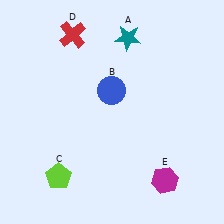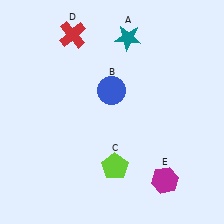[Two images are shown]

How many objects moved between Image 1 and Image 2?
1 object moved between the two images.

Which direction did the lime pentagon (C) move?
The lime pentagon (C) moved right.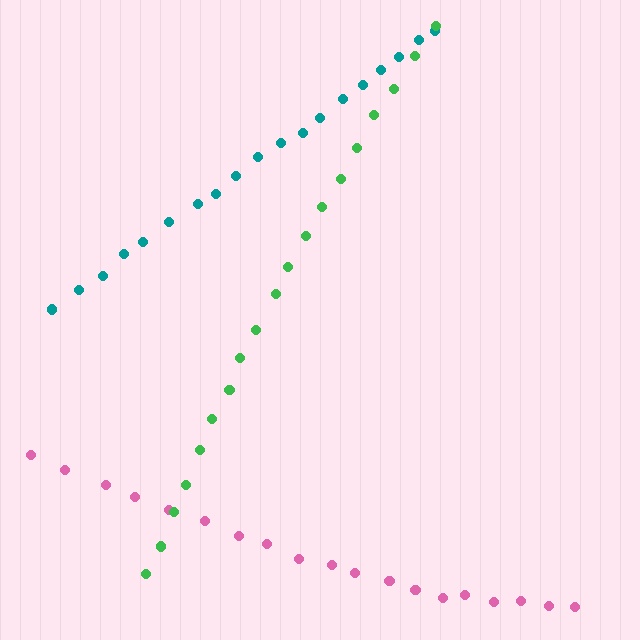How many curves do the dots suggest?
There are 3 distinct paths.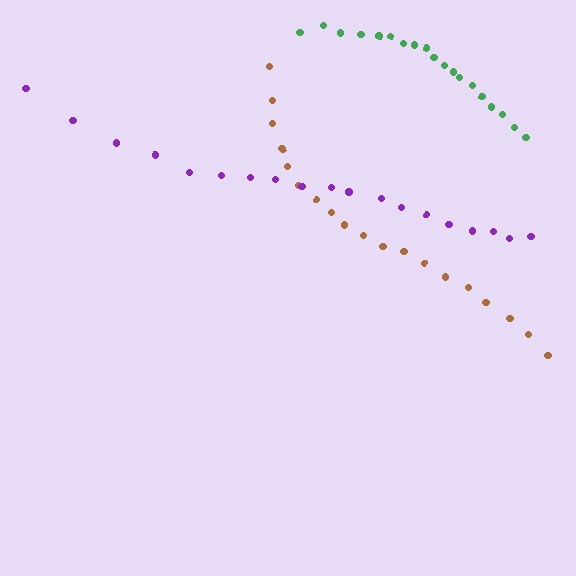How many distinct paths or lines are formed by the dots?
There are 3 distinct paths.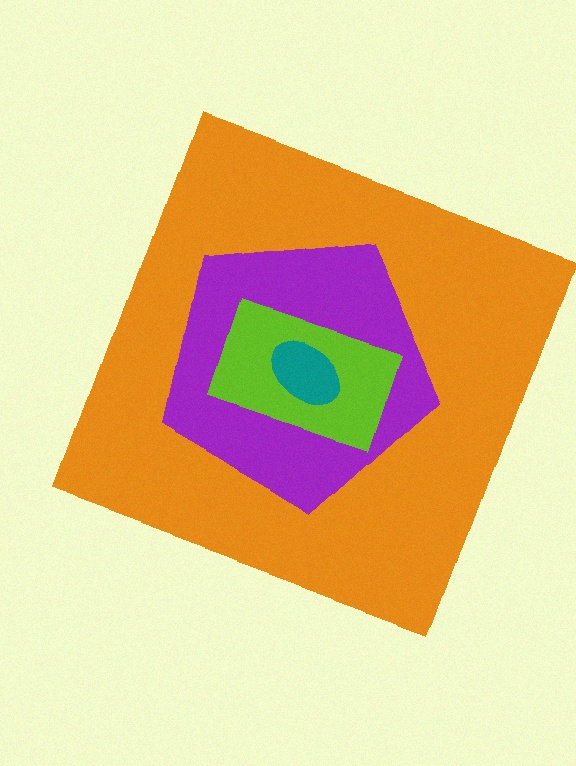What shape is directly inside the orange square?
The purple pentagon.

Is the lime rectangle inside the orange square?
Yes.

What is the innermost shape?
The teal ellipse.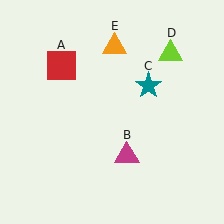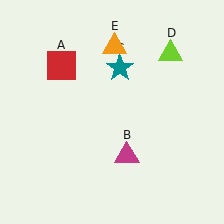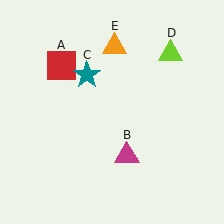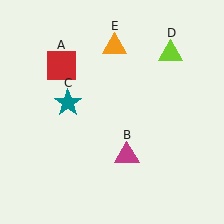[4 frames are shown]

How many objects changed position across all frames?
1 object changed position: teal star (object C).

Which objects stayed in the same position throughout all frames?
Red square (object A) and magenta triangle (object B) and lime triangle (object D) and orange triangle (object E) remained stationary.